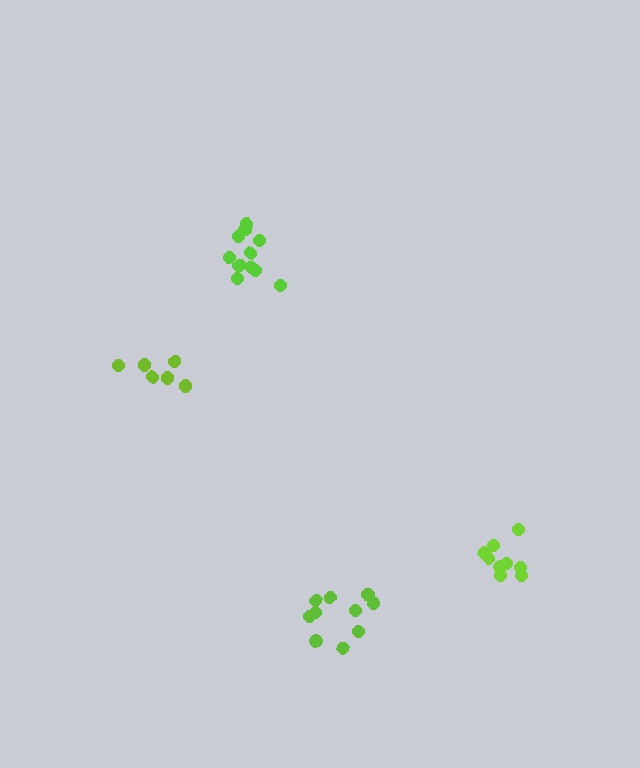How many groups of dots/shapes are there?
There are 4 groups.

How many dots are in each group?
Group 1: 10 dots, Group 2: 11 dots, Group 3: 6 dots, Group 4: 9 dots (36 total).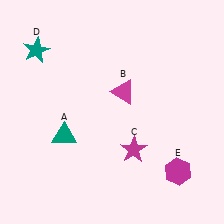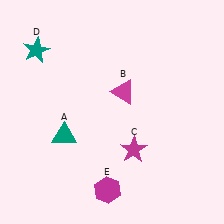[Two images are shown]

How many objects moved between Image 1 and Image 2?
1 object moved between the two images.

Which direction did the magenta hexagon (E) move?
The magenta hexagon (E) moved left.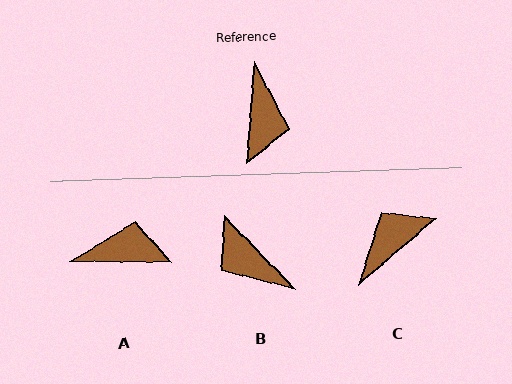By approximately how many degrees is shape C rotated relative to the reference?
Approximately 135 degrees counter-clockwise.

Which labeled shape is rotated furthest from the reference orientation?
C, about 135 degrees away.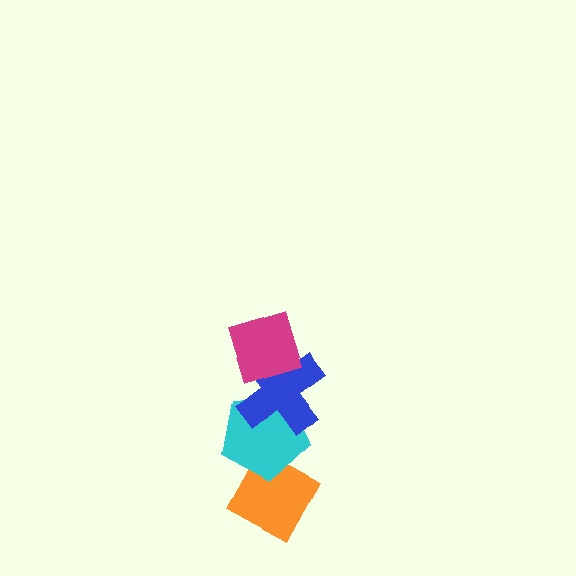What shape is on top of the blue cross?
The magenta diamond is on top of the blue cross.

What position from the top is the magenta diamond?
The magenta diamond is 1st from the top.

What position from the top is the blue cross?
The blue cross is 2nd from the top.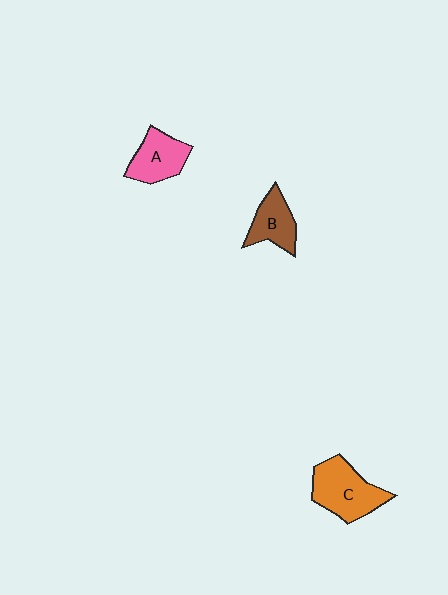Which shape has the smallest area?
Shape B (brown).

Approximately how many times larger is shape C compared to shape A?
Approximately 1.3 times.